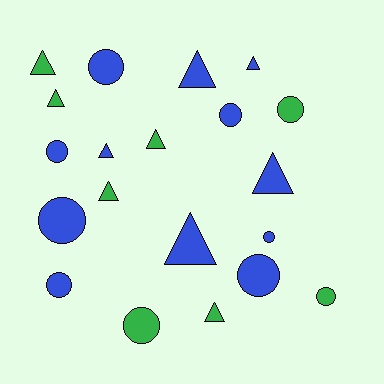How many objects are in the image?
There are 20 objects.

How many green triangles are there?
There are 5 green triangles.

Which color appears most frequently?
Blue, with 12 objects.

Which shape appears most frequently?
Circle, with 10 objects.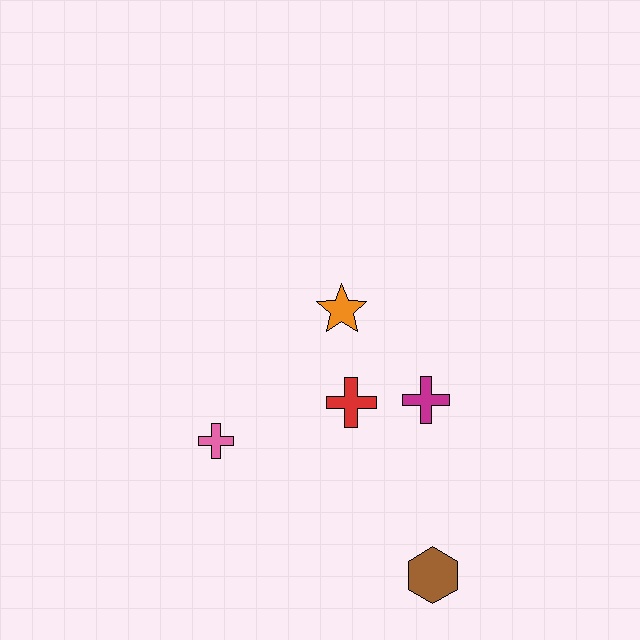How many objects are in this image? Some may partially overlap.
There are 5 objects.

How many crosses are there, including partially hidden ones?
There are 3 crosses.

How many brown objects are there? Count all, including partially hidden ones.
There is 1 brown object.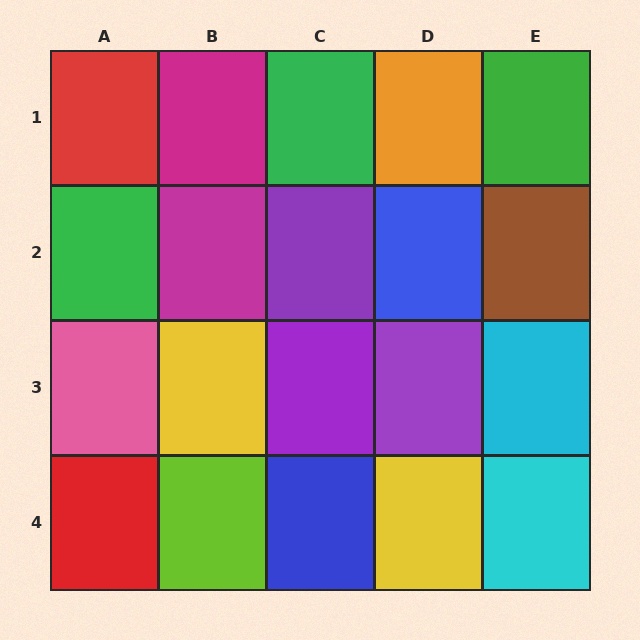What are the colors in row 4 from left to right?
Red, lime, blue, yellow, cyan.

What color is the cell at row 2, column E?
Brown.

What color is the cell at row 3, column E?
Cyan.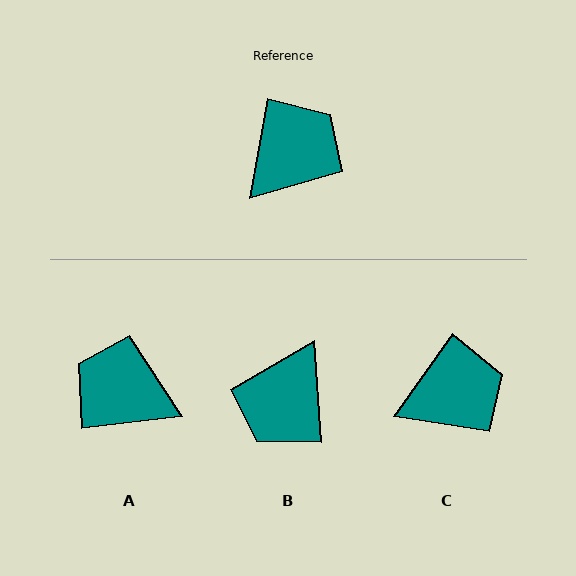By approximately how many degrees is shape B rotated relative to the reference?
Approximately 166 degrees clockwise.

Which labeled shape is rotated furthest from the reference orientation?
B, about 166 degrees away.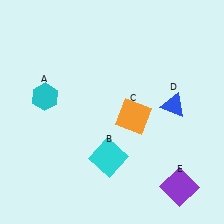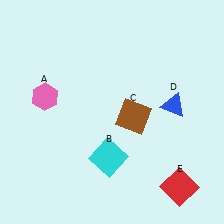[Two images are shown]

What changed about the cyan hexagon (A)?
In Image 1, A is cyan. In Image 2, it changed to pink.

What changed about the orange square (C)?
In Image 1, C is orange. In Image 2, it changed to brown.